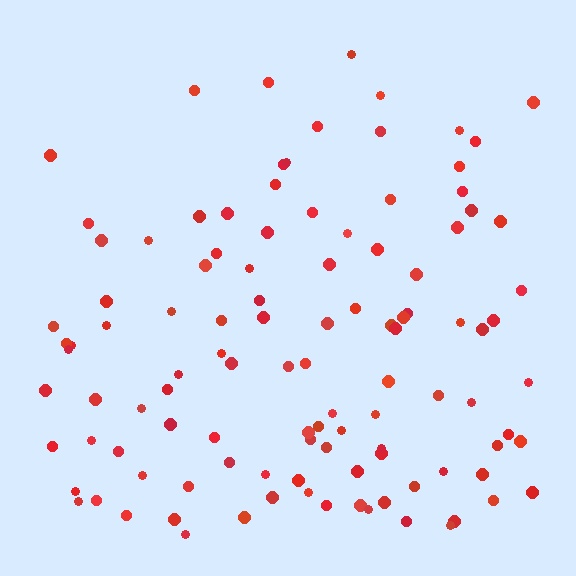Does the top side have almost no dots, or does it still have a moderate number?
Still a moderate number, just noticeably fewer than the bottom.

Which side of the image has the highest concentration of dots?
The bottom.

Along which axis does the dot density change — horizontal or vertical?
Vertical.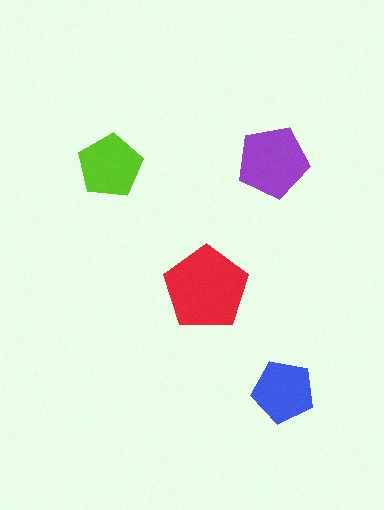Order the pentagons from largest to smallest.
the red one, the purple one, the lime one, the blue one.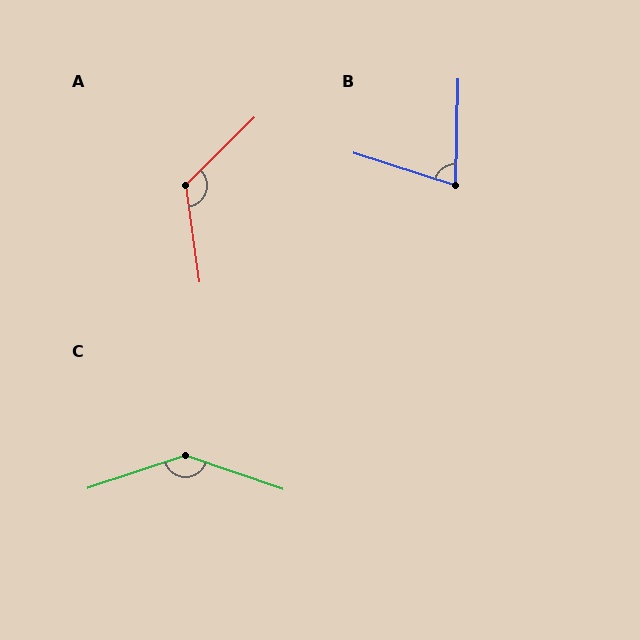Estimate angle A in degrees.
Approximately 126 degrees.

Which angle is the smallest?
B, at approximately 74 degrees.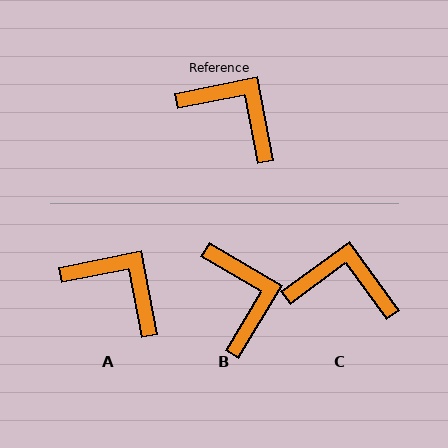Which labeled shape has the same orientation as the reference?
A.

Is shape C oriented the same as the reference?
No, it is off by about 25 degrees.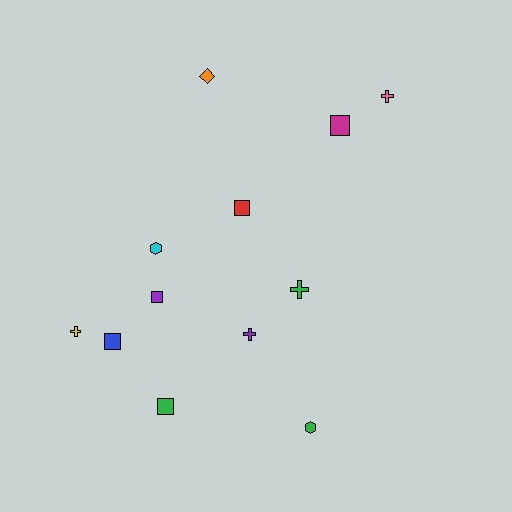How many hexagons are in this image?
There are 2 hexagons.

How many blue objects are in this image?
There is 1 blue object.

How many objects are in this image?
There are 12 objects.